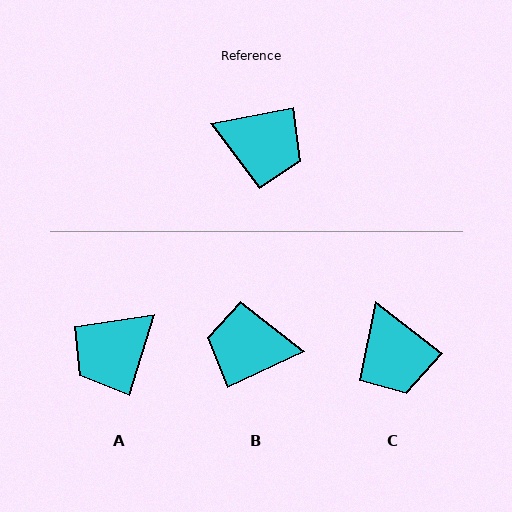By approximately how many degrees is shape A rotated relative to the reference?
Approximately 118 degrees clockwise.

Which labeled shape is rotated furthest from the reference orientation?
B, about 165 degrees away.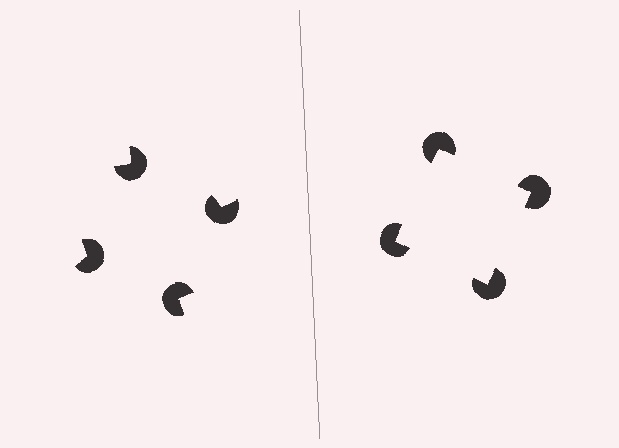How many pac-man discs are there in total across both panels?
8 — 4 on each side.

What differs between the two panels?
The pac-man discs are positioned identically on both sides; only the wedge orientations differ. On the right they align to a square; on the left they are misaligned.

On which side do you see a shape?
An illusory square appears on the right side. On the left side the wedge cuts are rotated, so no coherent shape forms.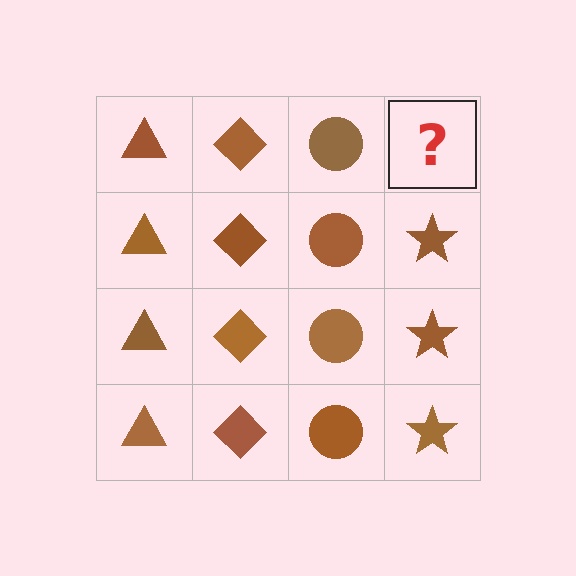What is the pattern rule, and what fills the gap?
The rule is that each column has a consistent shape. The gap should be filled with a brown star.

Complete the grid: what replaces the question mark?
The question mark should be replaced with a brown star.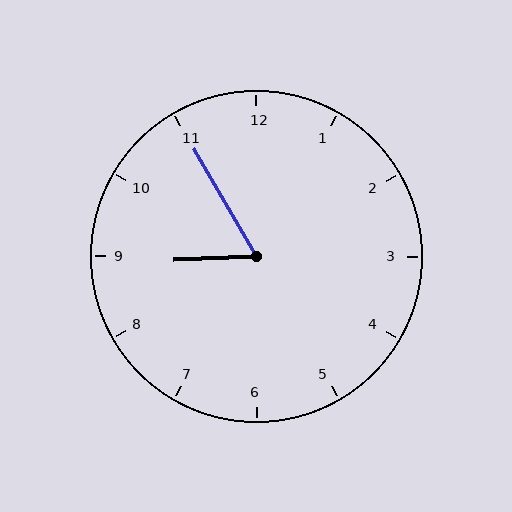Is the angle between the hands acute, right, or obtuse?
It is acute.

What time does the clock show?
8:55.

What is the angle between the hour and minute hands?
Approximately 62 degrees.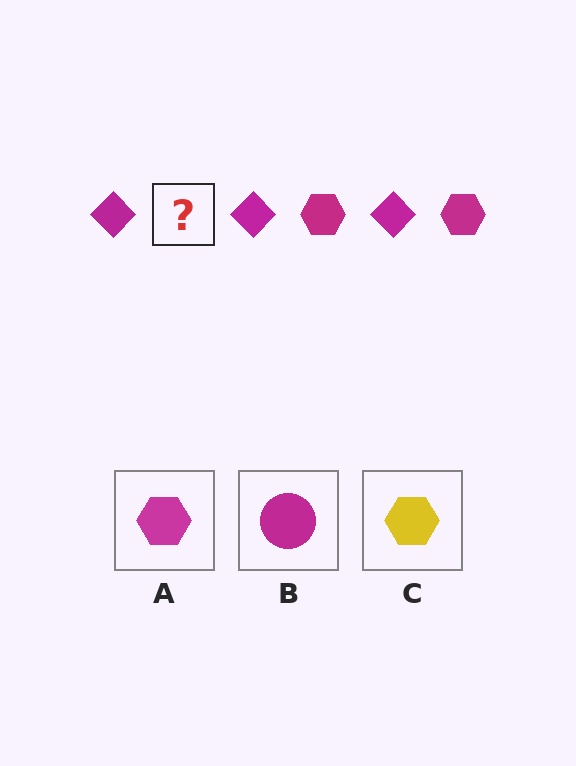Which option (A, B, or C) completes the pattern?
A.